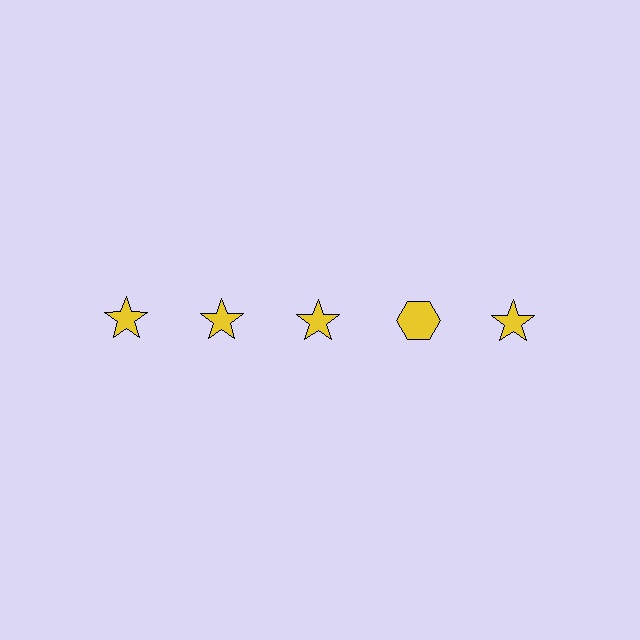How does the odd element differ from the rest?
It has a different shape: hexagon instead of star.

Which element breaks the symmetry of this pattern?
The yellow hexagon in the top row, second from right column breaks the symmetry. All other shapes are yellow stars.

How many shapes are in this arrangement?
There are 5 shapes arranged in a grid pattern.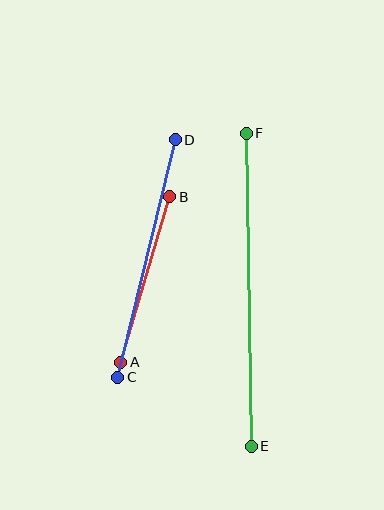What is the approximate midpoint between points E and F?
The midpoint is at approximately (249, 290) pixels.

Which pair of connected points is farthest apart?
Points E and F are farthest apart.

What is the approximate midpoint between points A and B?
The midpoint is at approximately (145, 280) pixels.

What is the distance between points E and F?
The distance is approximately 313 pixels.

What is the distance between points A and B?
The distance is approximately 173 pixels.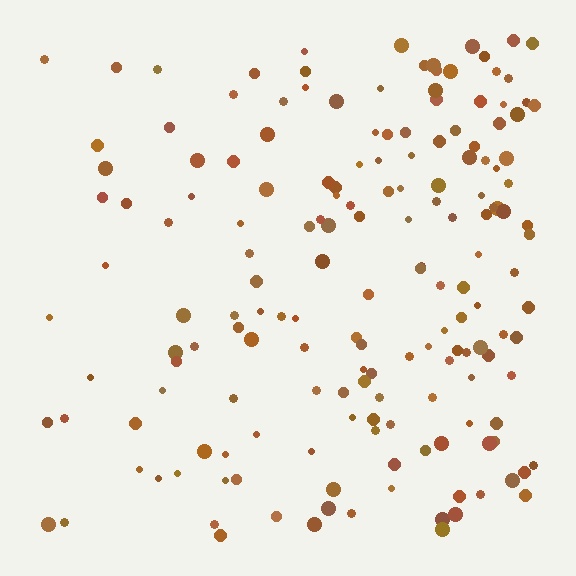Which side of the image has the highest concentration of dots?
The right.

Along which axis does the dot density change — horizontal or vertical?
Horizontal.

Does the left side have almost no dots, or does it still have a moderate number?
Still a moderate number, just noticeably fewer than the right.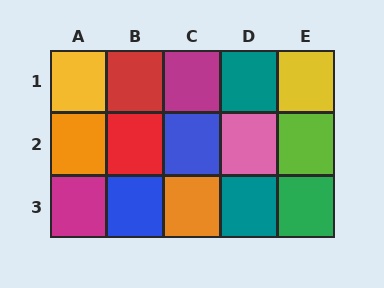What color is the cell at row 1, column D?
Teal.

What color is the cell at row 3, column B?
Blue.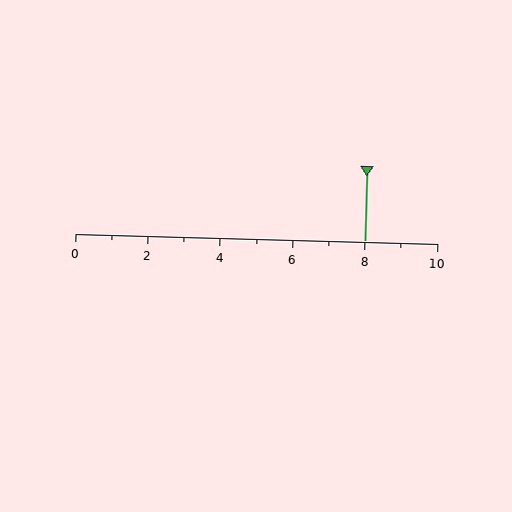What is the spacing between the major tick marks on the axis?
The major ticks are spaced 2 apart.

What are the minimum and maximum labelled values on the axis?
The axis runs from 0 to 10.